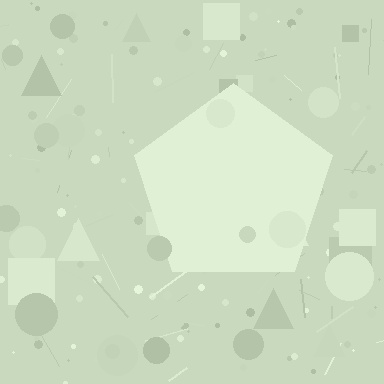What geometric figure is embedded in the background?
A pentagon is embedded in the background.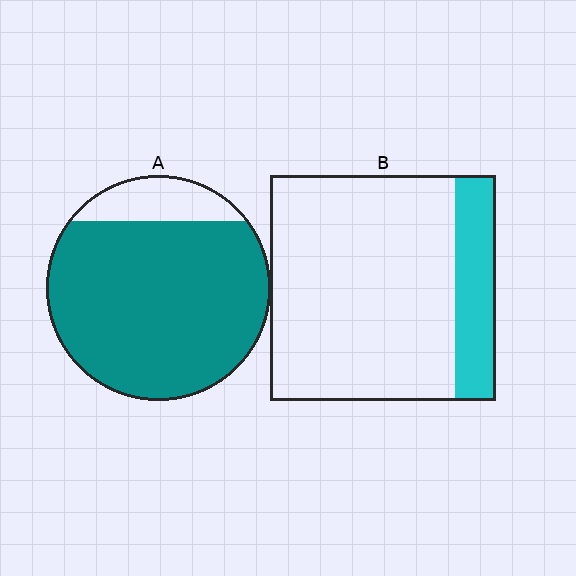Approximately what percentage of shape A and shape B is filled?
A is approximately 85% and B is approximately 20%.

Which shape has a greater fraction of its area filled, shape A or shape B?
Shape A.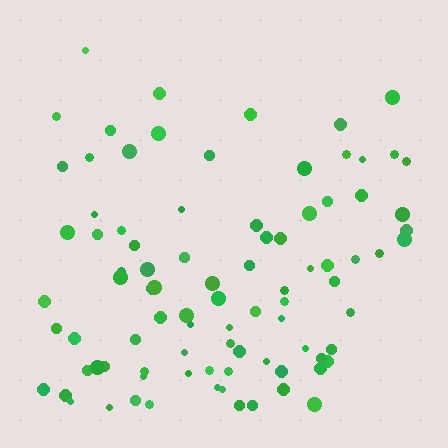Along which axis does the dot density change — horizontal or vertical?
Vertical.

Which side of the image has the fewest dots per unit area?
The top.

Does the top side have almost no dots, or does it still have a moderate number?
Still a moderate number, just noticeably fewer than the bottom.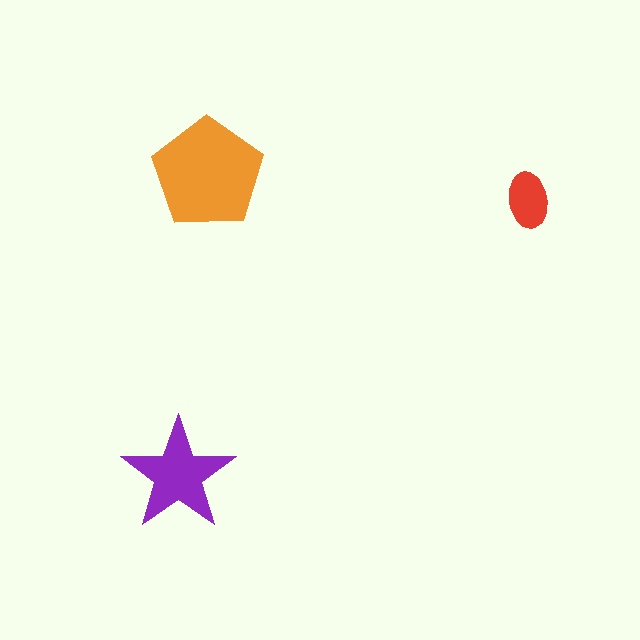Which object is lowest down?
The purple star is bottommost.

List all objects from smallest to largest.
The red ellipse, the purple star, the orange pentagon.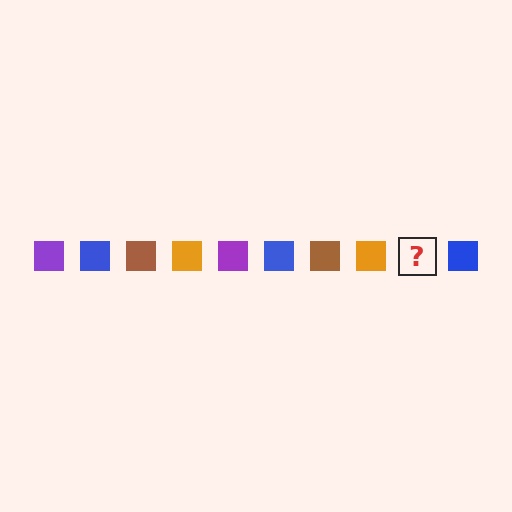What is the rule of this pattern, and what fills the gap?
The rule is that the pattern cycles through purple, blue, brown, orange squares. The gap should be filled with a purple square.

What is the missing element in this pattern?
The missing element is a purple square.